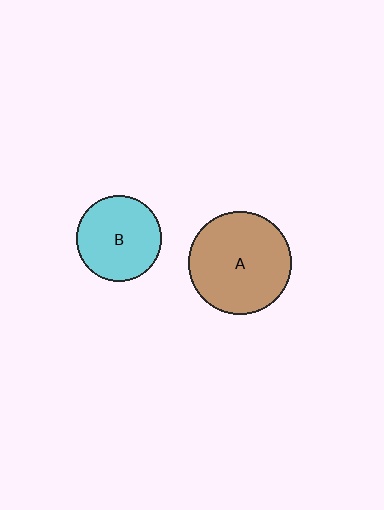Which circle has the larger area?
Circle A (brown).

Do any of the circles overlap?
No, none of the circles overlap.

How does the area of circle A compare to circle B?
Approximately 1.5 times.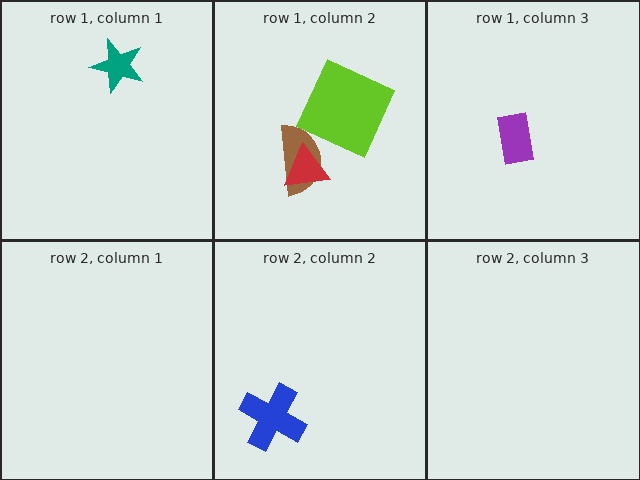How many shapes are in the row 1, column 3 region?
1.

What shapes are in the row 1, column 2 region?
The brown semicircle, the lime square, the red triangle.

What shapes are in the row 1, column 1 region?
The teal star.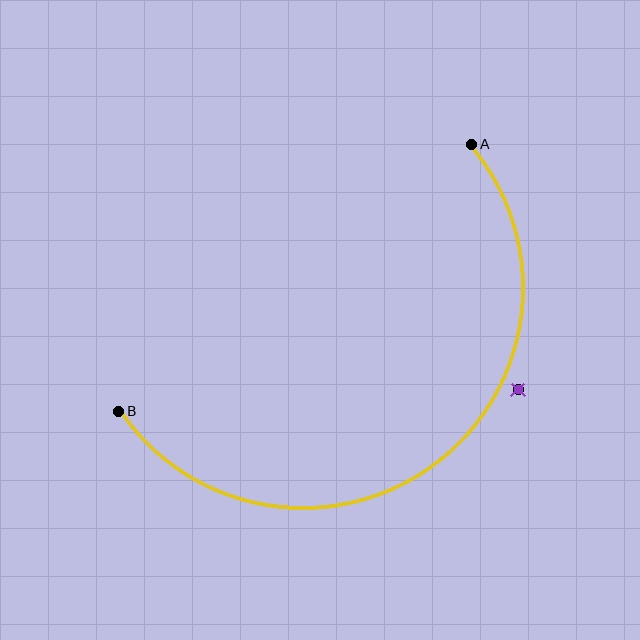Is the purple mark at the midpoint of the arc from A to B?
No — the purple mark does not lie on the arc at all. It sits slightly outside the curve.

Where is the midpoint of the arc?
The arc midpoint is the point on the curve farthest from the straight line joining A and B. It sits below and to the right of that line.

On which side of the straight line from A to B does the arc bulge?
The arc bulges below and to the right of the straight line connecting A and B.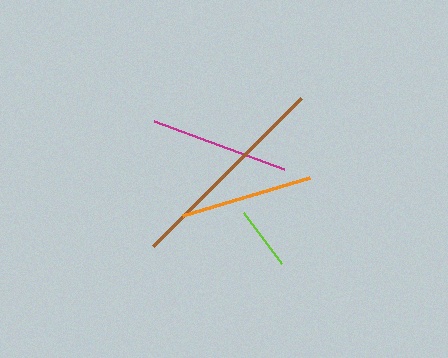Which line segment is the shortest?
The lime line is the shortest at approximately 64 pixels.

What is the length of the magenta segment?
The magenta segment is approximately 138 pixels long.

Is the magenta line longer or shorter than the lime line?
The magenta line is longer than the lime line.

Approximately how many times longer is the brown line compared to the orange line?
The brown line is approximately 1.6 times the length of the orange line.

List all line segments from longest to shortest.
From longest to shortest: brown, magenta, orange, lime.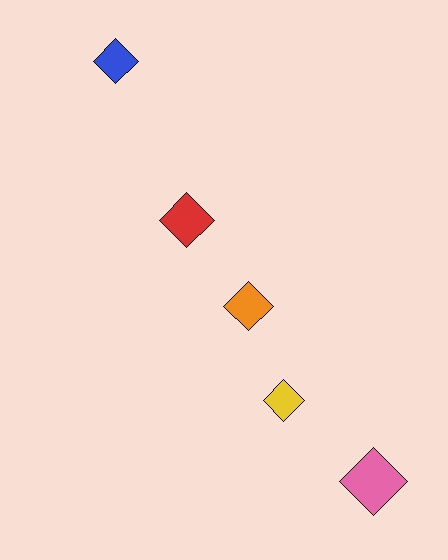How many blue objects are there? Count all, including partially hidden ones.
There is 1 blue object.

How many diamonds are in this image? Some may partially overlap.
There are 5 diamonds.